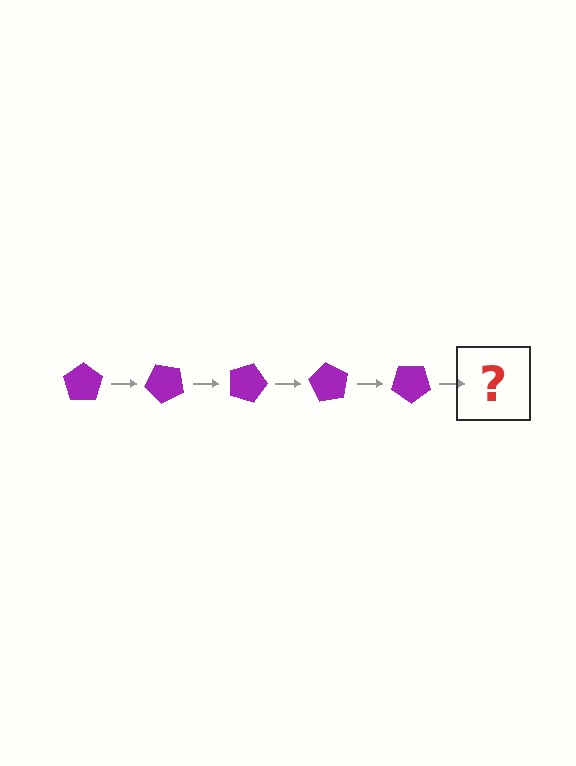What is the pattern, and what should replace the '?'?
The pattern is that the pentagon rotates 45 degrees each step. The '?' should be a purple pentagon rotated 225 degrees.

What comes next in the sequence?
The next element should be a purple pentagon rotated 225 degrees.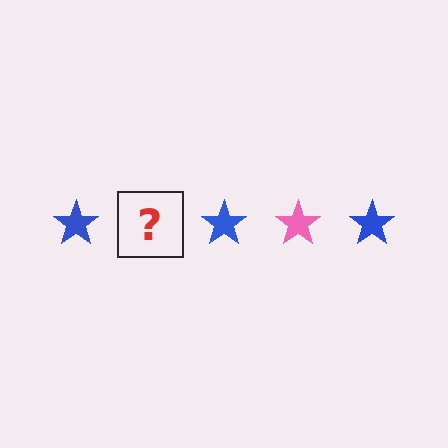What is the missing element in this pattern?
The missing element is a pink star.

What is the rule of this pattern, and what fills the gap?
The rule is that the pattern cycles through blue, pink stars. The gap should be filled with a pink star.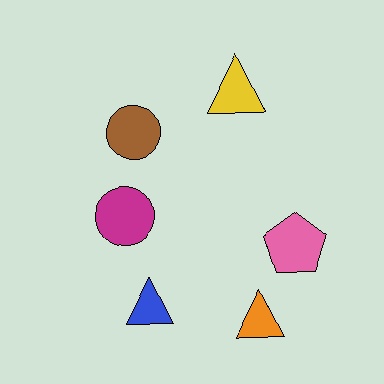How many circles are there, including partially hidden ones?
There are 2 circles.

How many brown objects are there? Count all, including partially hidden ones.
There is 1 brown object.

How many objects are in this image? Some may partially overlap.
There are 6 objects.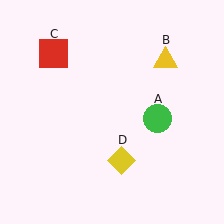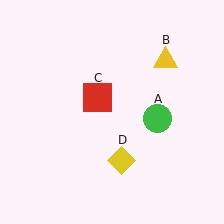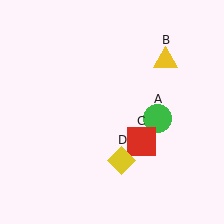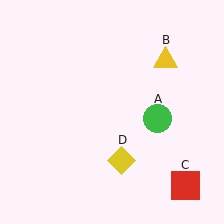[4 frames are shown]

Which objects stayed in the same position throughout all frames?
Green circle (object A) and yellow triangle (object B) and yellow diamond (object D) remained stationary.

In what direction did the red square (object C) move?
The red square (object C) moved down and to the right.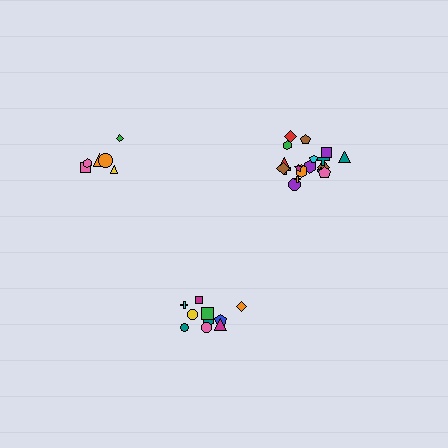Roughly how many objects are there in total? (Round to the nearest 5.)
Roughly 35 objects in total.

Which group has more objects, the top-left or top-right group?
The top-right group.